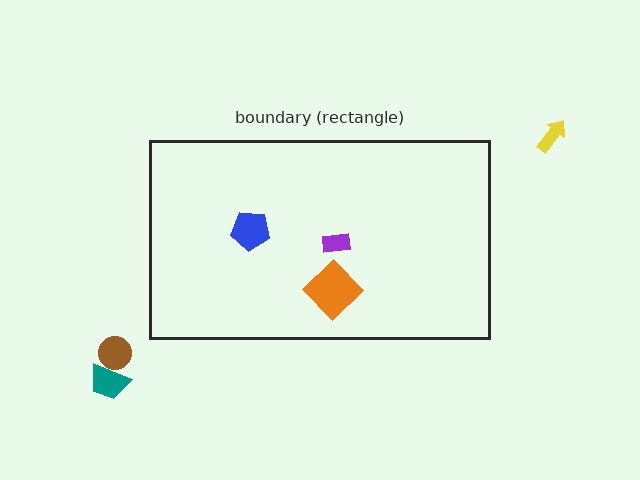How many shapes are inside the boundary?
3 inside, 3 outside.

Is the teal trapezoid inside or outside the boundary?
Outside.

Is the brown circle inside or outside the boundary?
Outside.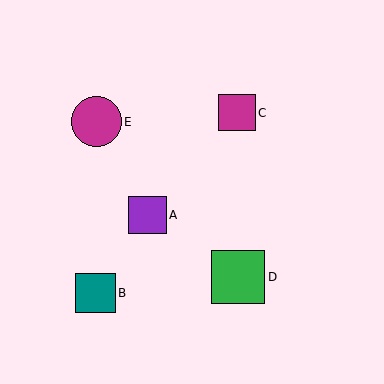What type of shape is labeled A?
Shape A is a purple square.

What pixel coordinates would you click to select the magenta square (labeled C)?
Click at (237, 113) to select the magenta square C.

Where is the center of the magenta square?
The center of the magenta square is at (237, 113).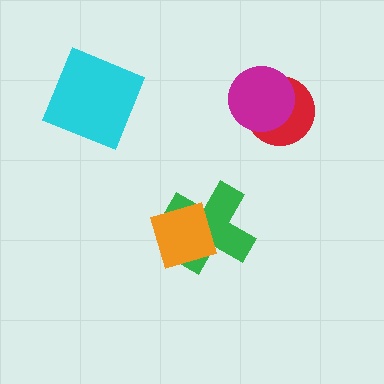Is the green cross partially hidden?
Yes, it is partially covered by another shape.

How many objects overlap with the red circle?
1 object overlaps with the red circle.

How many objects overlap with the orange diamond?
1 object overlaps with the orange diamond.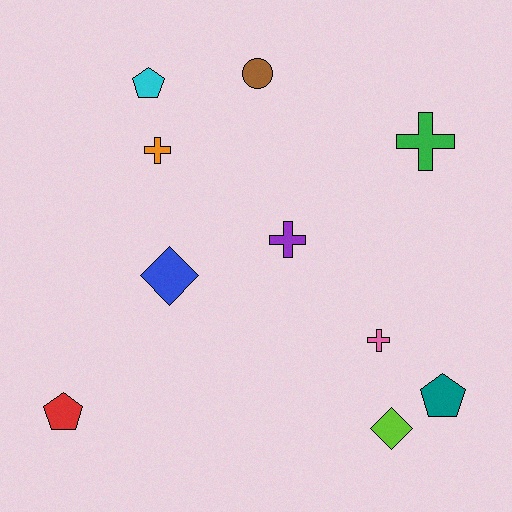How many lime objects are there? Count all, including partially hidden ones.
There is 1 lime object.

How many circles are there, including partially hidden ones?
There is 1 circle.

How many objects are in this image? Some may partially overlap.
There are 10 objects.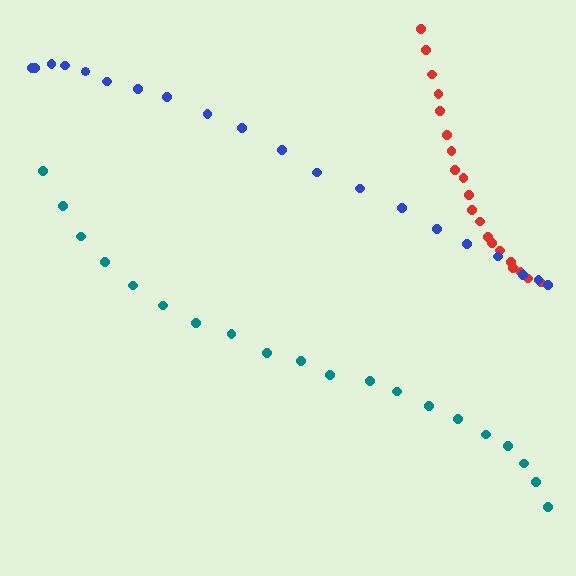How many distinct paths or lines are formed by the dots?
There are 3 distinct paths.